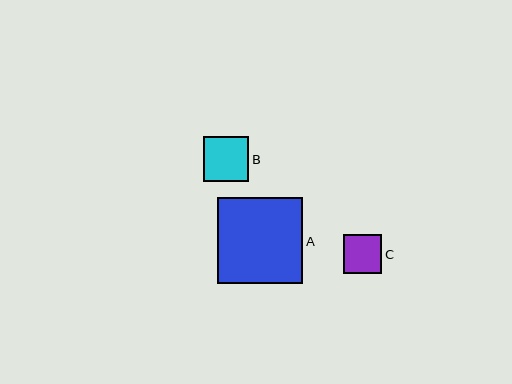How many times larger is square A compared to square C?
Square A is approximately 2.2 times the size of square C.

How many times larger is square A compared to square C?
Square A is approximately 2.2 times the size of square C.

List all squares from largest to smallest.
From largest to smallest: A, B, C.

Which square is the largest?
Square A is the largest with a size of approximately 86 pixels.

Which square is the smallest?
Square C is the smallest with a size of approximately 39 pixels.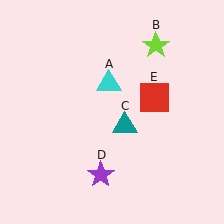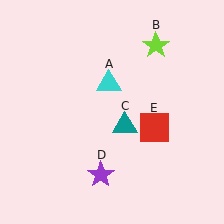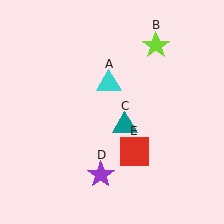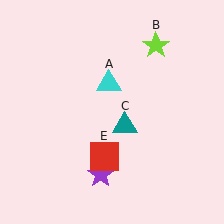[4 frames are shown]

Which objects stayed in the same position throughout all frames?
Cyan triangle (object A) and lime star (object B) and teal triangle (object C) and purple star (object D) remained stationary.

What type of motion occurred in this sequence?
The red square (object E) rotated clockwise around the center of the scene.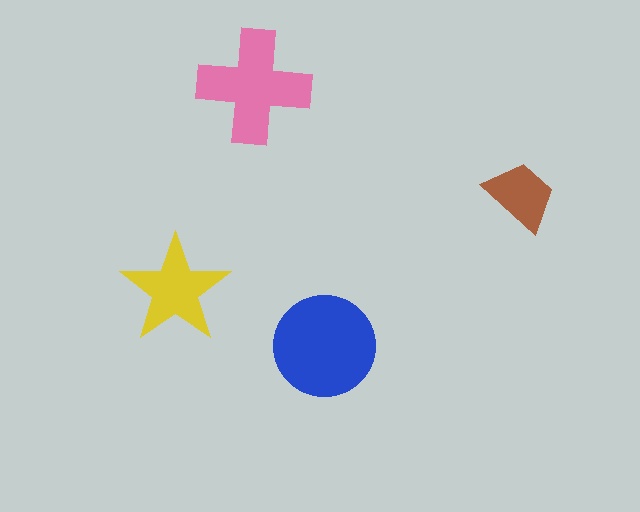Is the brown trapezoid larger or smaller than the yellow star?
Smaller.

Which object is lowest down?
The blue circle is bottommost.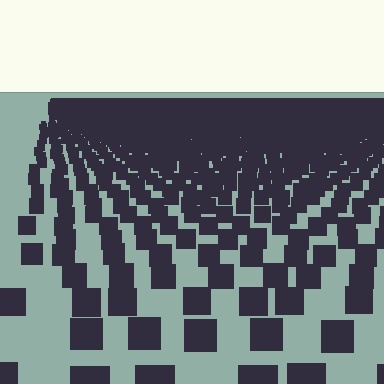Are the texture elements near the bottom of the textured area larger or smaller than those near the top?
Larger. Near the bottom, elements are closer to the viewer and appear at a bigger on-screen size.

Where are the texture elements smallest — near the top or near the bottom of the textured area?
Near the top.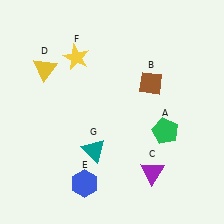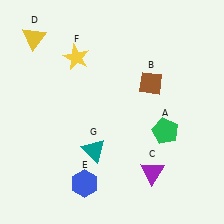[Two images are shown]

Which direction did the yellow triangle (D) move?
The yellow triangle (D) moved up.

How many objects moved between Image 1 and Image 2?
1 object moved between the two images.